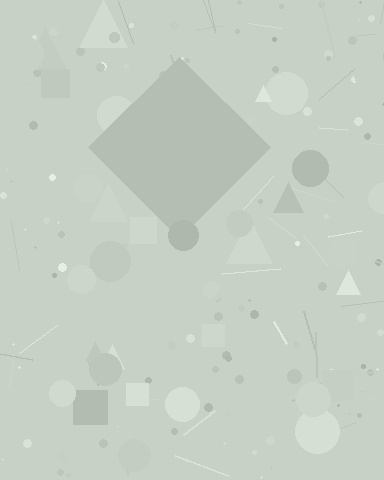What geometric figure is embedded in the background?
A diamond is embedded in the background.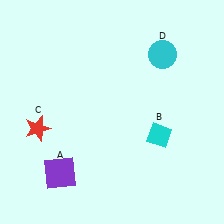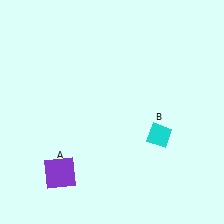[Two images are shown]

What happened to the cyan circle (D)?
The cyan circle (D) was removed in Image 2. It was in the top-right area of Image 1.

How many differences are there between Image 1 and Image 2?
There are 2 differences between the two images.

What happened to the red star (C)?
The red star (C) was removed in Image 2. It was in the bottom-left area of Image 1.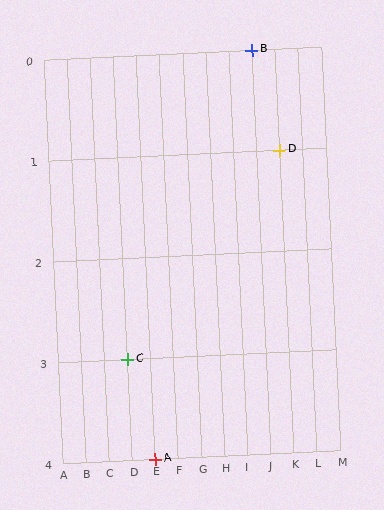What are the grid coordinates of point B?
Point B is at grid coordinates (J, 0).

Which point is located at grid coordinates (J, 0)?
Point B is at (J, 0).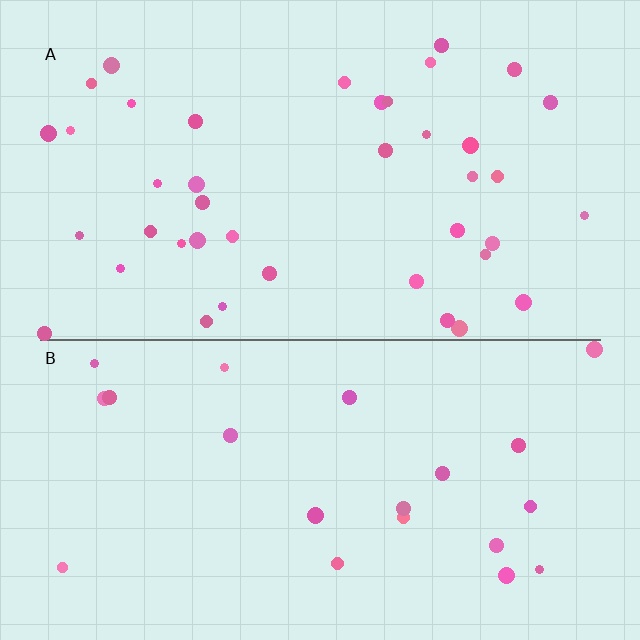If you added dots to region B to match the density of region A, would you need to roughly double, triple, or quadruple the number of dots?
Approximately double.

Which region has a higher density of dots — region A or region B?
A (the top).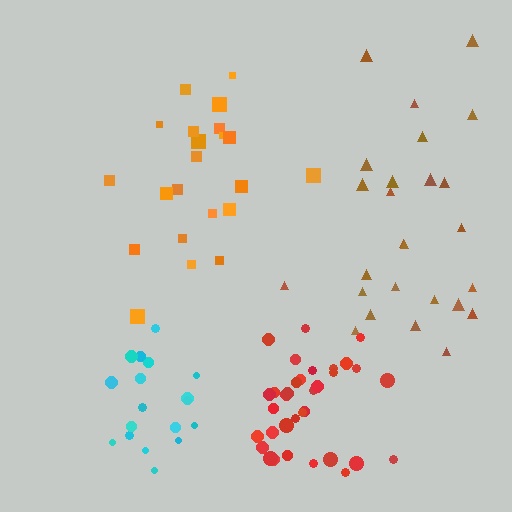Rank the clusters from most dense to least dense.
red, cyan, orange, brown.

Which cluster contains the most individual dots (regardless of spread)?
Red (35).